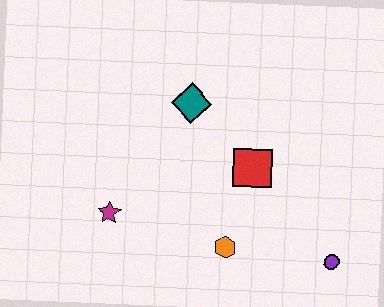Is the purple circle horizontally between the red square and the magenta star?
No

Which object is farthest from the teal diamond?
The purple circle is farthest from the teal diamond.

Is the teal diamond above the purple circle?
Yes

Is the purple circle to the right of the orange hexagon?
Yes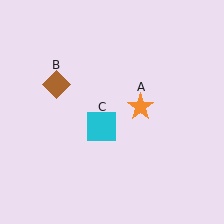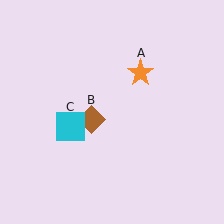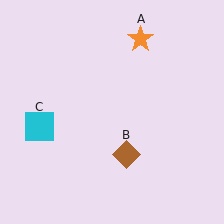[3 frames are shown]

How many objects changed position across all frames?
3 objects changed position: orange star (object A), brown diamond (object B), cyan square (object C).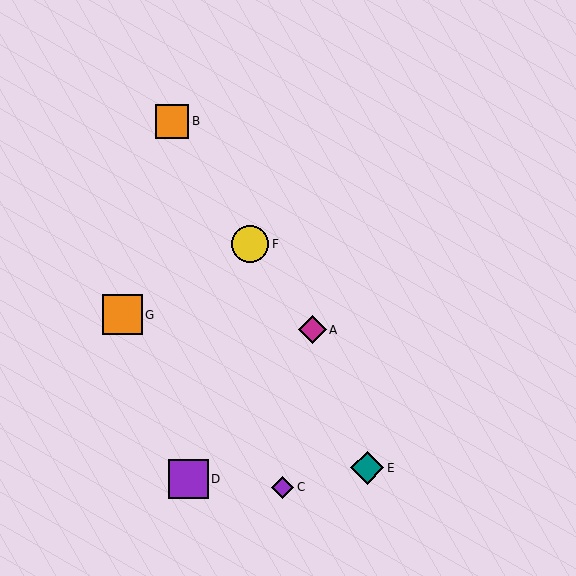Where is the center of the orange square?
The center of the orange square is at (172, 121).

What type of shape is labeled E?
Shape E is a teal diamond.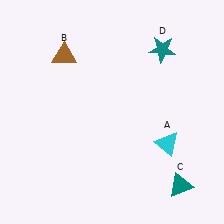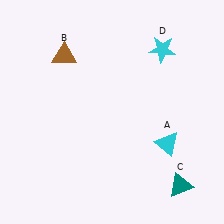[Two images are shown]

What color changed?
The star (D) changed from teal in Image 1 to cyan in Image 2.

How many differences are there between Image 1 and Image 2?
There is 1 difference between the two images.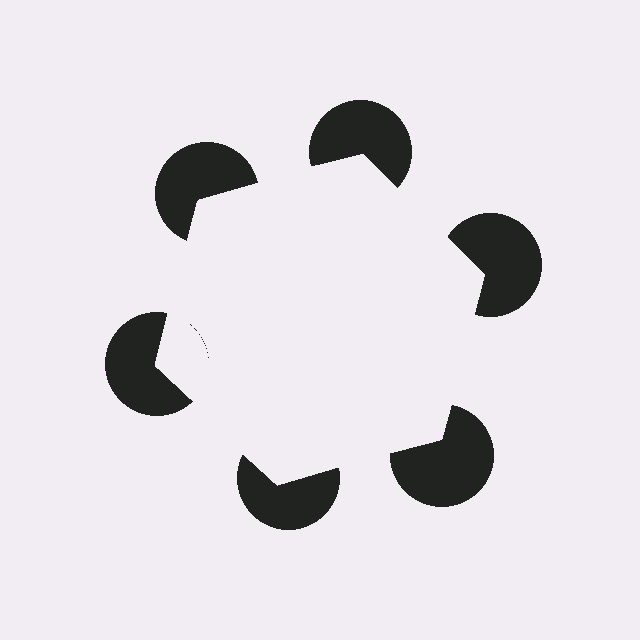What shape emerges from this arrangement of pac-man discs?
An illusory hexagon — its edges are inferred from the aligned wedge cuts in the pac-man discs, not physically drawn.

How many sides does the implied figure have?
6 sides.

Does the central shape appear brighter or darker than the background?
It typically appears slightly brighter than the background, even though no actual brightness change is drawn.